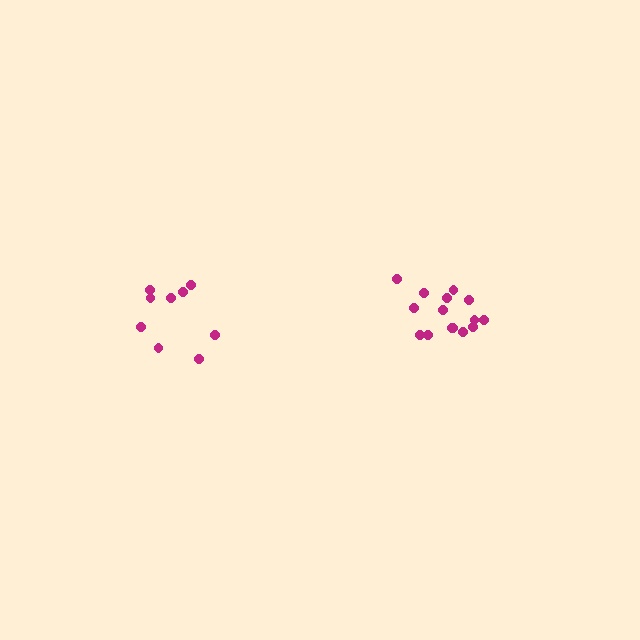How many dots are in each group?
Group 1: 9 dots, Group 2: 15 dots (24 total).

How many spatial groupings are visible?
There are 2 spatial groupings.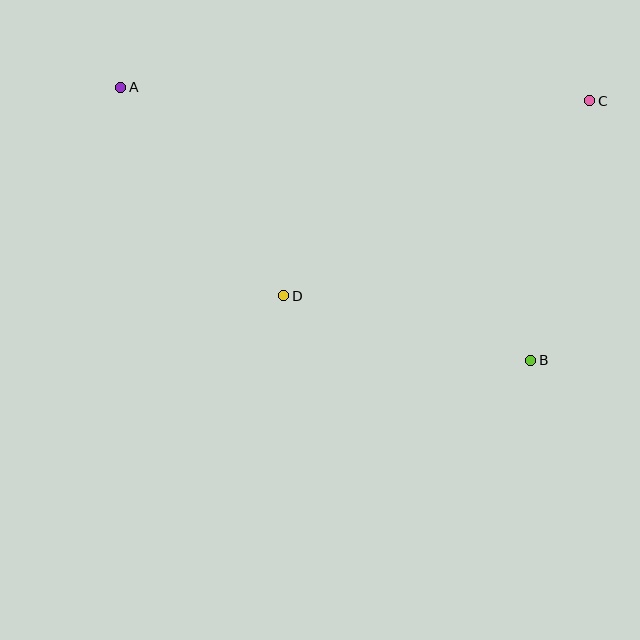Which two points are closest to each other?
Points B and D are closest to each other.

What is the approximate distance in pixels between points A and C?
The distance between A and C is approximately 469 pixels.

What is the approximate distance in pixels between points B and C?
The distance between B and C is approximately 266 pixels.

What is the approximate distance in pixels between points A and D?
The distance between A and D is approximately 265 pixels.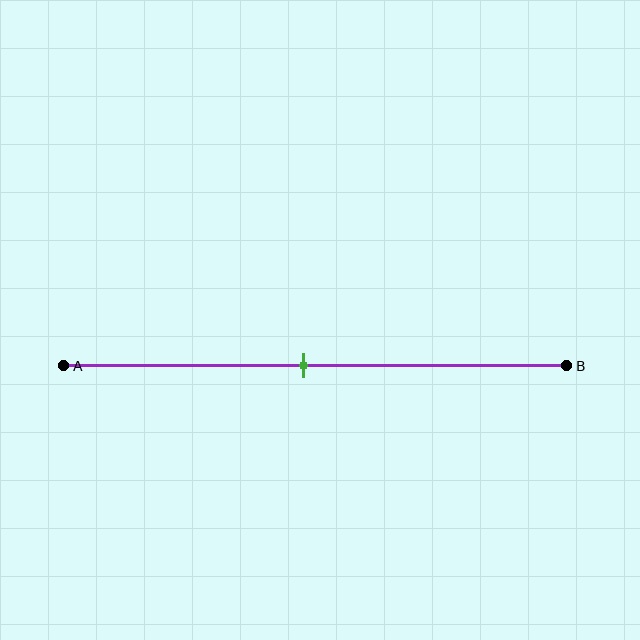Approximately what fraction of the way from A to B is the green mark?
The green mark is approximately 50% of the way from A to B.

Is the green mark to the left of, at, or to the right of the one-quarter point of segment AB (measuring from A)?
The green mark is to the right of the one-quarter point of segment AB.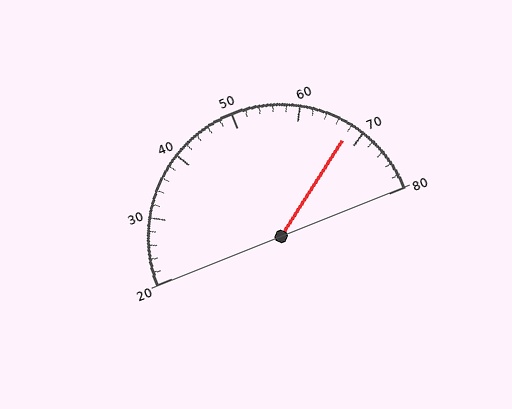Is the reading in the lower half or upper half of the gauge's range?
The reading is in the upper half of the range (20 to 80).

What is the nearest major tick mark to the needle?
The nearest major tick mark is 70.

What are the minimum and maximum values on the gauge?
The gauge ranges from 20 to 80.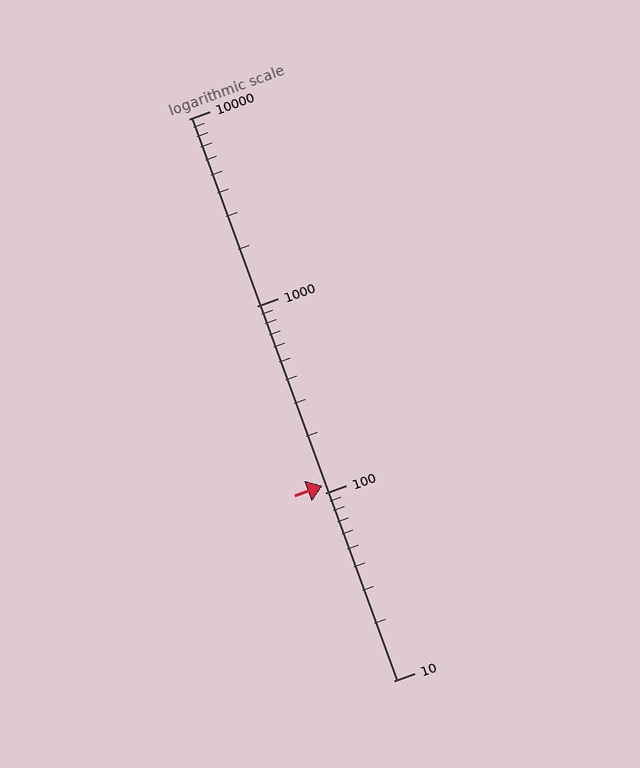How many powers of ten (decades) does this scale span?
The scale spans 3 decades, from 10 to 10000.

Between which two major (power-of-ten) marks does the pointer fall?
The pointer is between 100 and 1000.